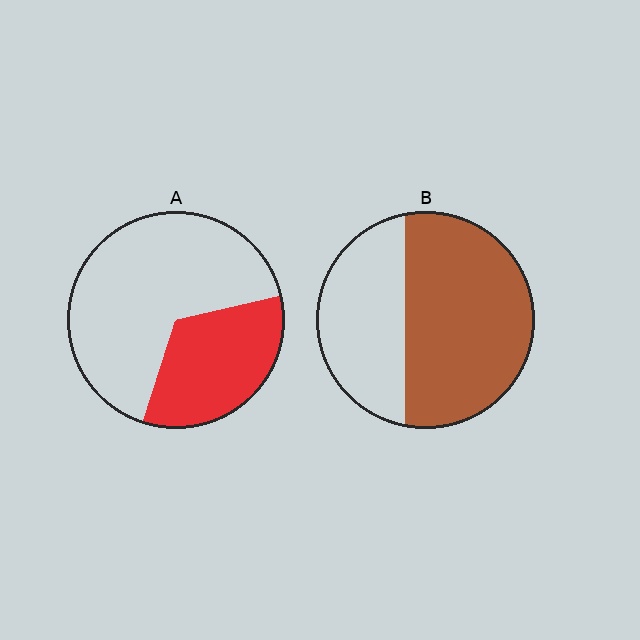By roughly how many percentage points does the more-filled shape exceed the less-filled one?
By roughly 30 percentage points (B over A).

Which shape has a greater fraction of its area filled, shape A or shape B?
Shape B.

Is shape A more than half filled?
No.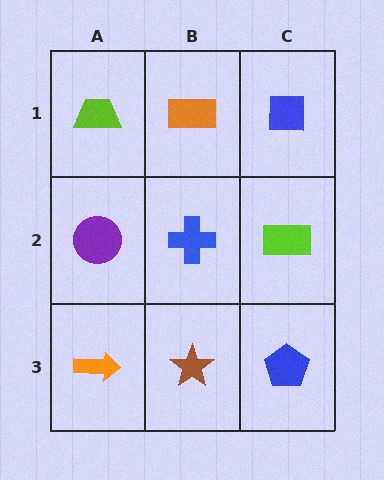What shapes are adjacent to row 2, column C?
A blue square (row 1, column C), a blue pentagon (row 3, column C), a blue cross (row 2, column B).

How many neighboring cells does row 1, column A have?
2.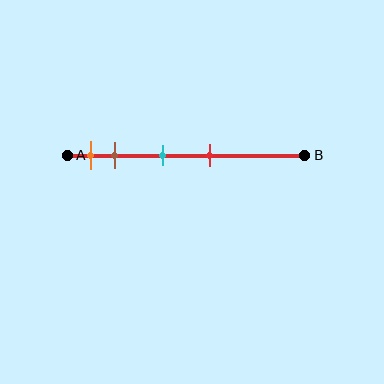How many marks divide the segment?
There are 4 marks dividing the segment.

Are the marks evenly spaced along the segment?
No, the marks are not evenly spaced.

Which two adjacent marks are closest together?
The orange and brown marks are the closest adjacent pair.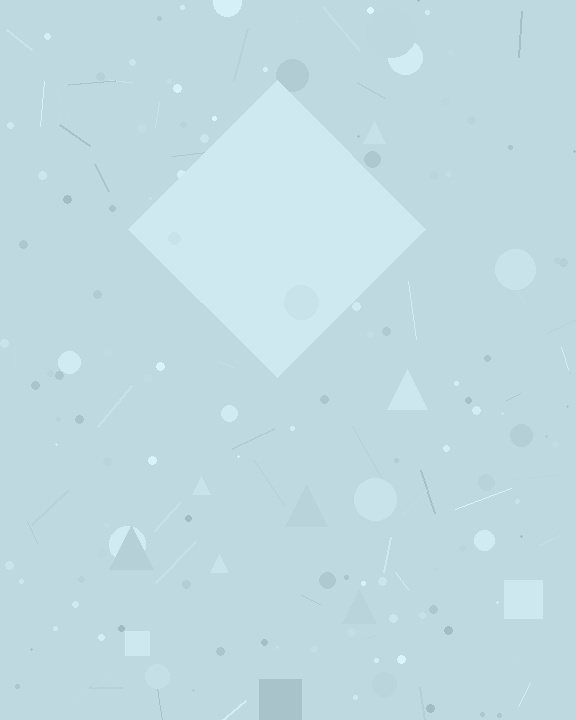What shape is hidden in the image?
A diamond is hidden in the image.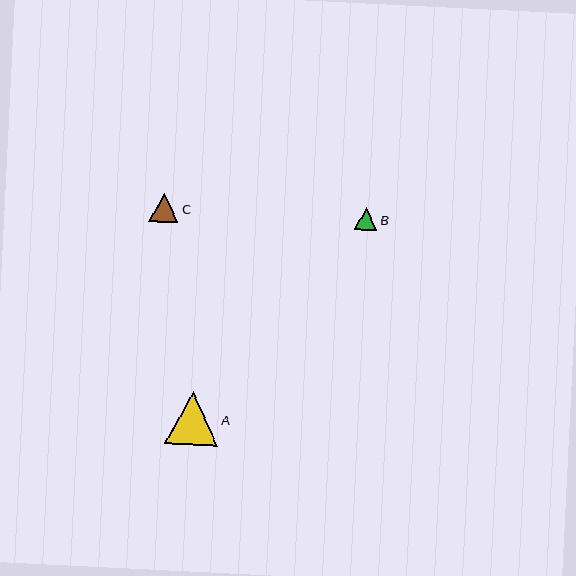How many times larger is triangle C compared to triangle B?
Triangle C is approximately 1.3 times the size of triangle B.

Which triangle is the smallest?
Triangle B is the smallest with a size of approximately 22 pixels.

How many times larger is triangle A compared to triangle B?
Triangle A is approximately 2.3 times the size of triangle B.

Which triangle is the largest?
Triangle A is the largest with a size of approximately 53 pixels.